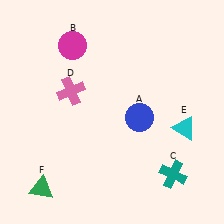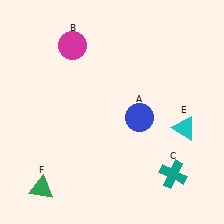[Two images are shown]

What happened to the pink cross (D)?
The pink cross (D) was removed in Image 2. It was in the top-left area of Image 1.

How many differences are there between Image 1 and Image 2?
There is 1 difference between the two images.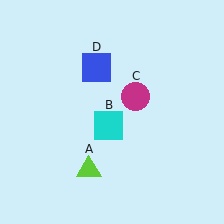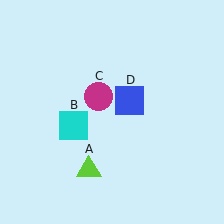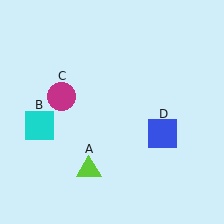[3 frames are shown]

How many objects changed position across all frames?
3 objects changed position: cyan square (object B), magenta circle (object C), blue square (object D).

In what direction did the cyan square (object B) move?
The cyan square (object B) moved left.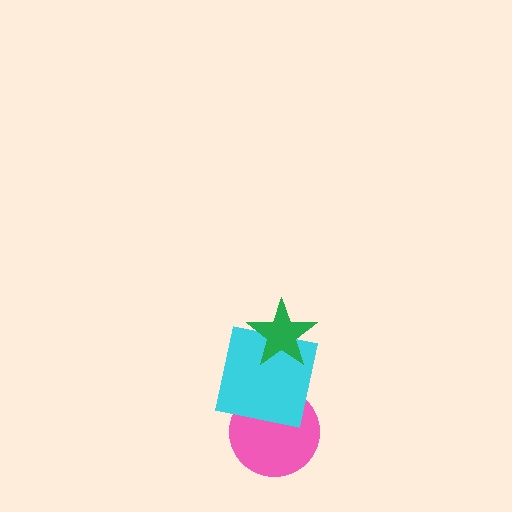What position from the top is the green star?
The green star is 1st from the top.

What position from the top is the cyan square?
The cyan square is 2nd from the top.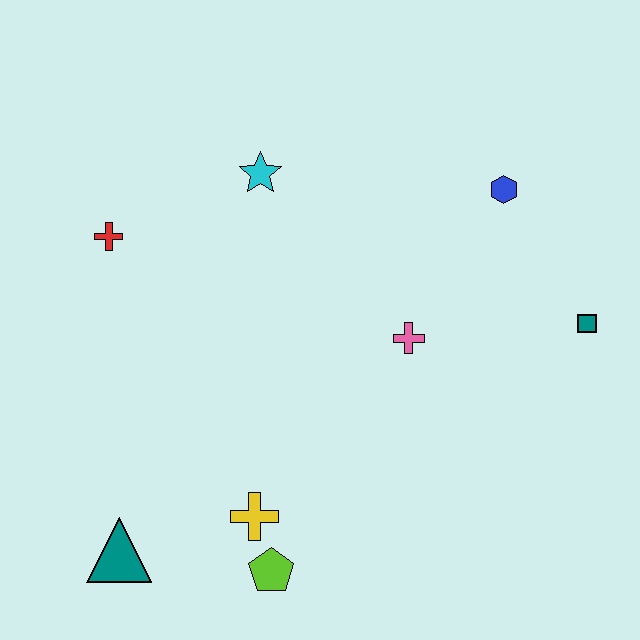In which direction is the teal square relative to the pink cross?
The teal square is to the right of the pink cross.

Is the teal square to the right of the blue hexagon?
Yes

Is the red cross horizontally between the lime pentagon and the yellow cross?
No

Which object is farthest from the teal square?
The teal triangle is farthest from the teal square.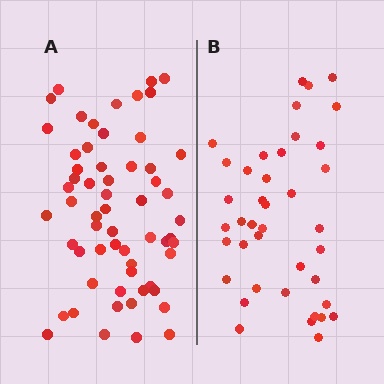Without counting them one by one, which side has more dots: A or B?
Region A (the left region) has more dots.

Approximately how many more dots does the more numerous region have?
Region A has approximately 20 more dots than region B.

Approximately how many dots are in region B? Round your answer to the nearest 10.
About 40 dots.